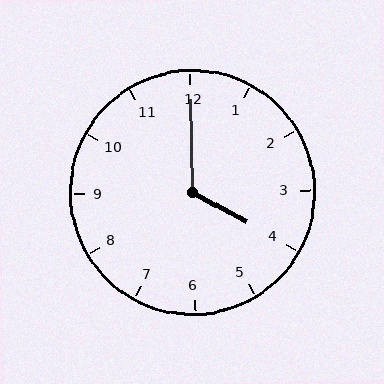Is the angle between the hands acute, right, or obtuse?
It is obtuse.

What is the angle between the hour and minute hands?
Approximately 120 degrees.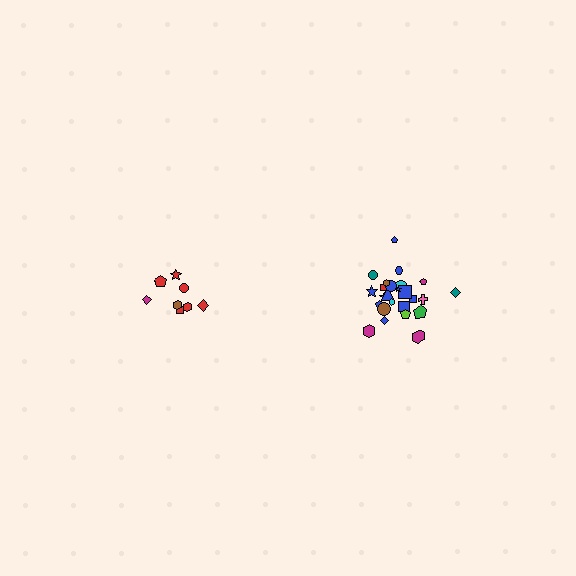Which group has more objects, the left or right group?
The right group.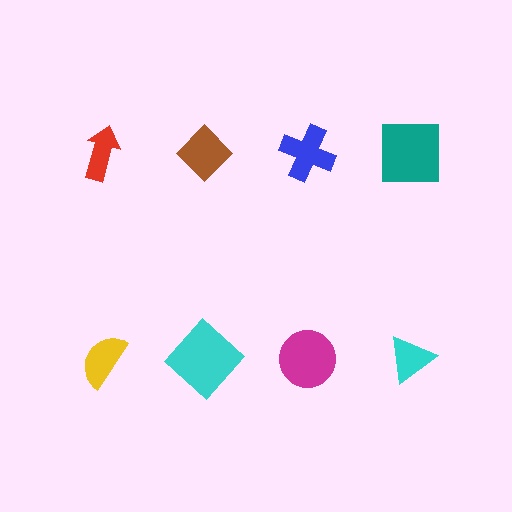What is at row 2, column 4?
A cyan triangle.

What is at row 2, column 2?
A cyan diamond.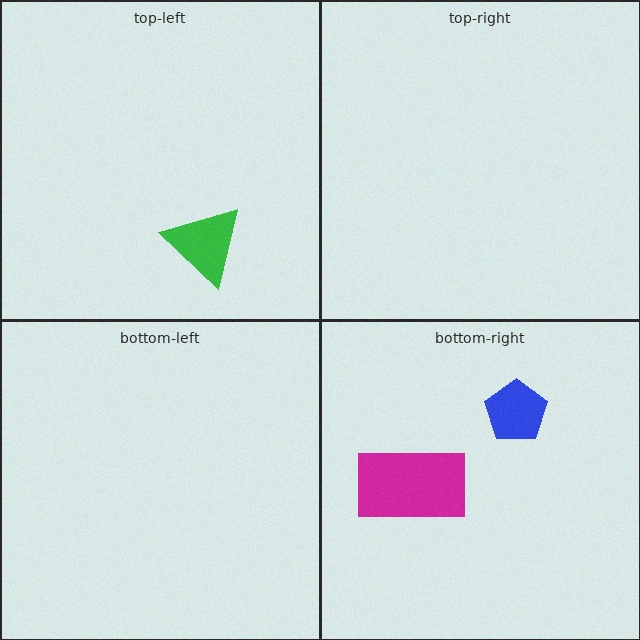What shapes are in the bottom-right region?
The blue pentagon, the magenta rectangle.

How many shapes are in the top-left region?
1.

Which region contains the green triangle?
The top-left region.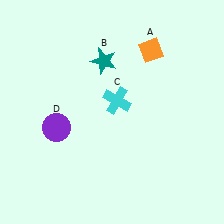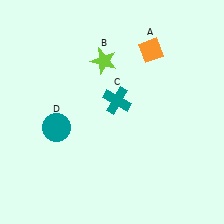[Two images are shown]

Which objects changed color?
B changed from teal to lime. C changed from cyan to teal. D changed from purple to teal.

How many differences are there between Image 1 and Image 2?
There are 3 differences between the two images.